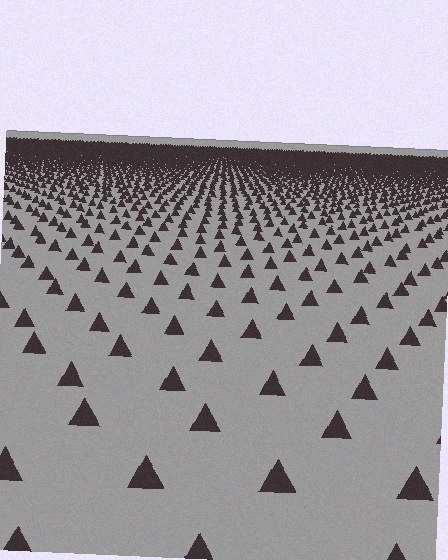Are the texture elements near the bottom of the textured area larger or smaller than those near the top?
Larger. Near the bottom, elements are closer to the viewer and appear at a bigger on-screen size.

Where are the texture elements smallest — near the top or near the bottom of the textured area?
Near the top.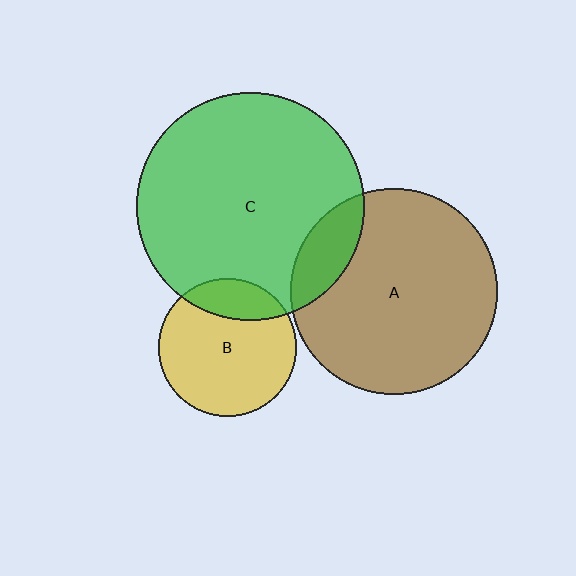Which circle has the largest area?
Circle C (green).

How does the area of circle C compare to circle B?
Approximately 2.7 times.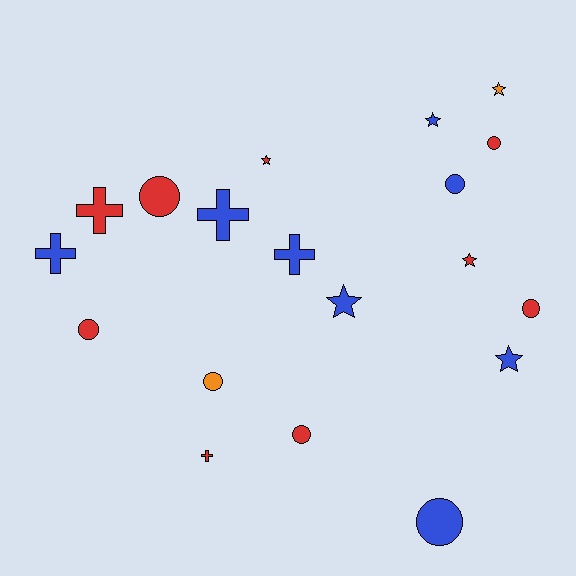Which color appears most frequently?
Red, with 9 objects.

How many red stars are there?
There are 2 red stars.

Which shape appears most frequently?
Circle, with 8 objects.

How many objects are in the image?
There are 19 objects.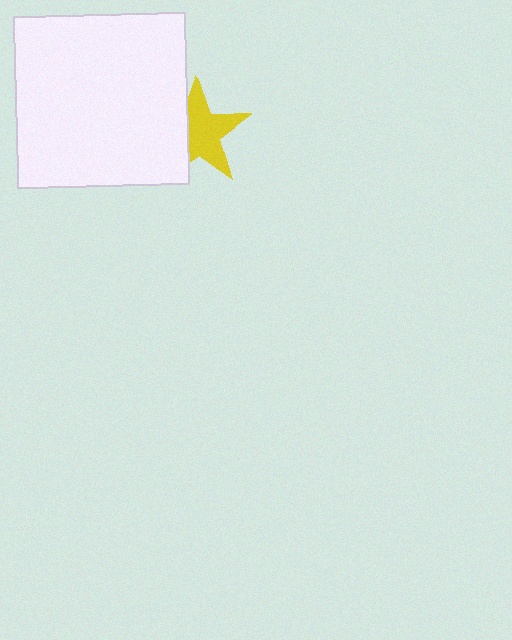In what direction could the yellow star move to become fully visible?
The yellow star could move right. That would shift it out from behind the white square entirely.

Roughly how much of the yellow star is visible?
Most of it is visible (roughly 66%).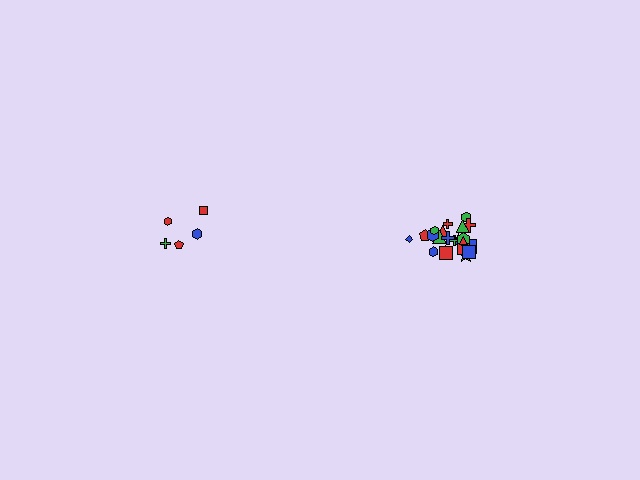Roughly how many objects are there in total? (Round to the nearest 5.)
Roughly 25 objects in total.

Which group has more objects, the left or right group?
The right group.